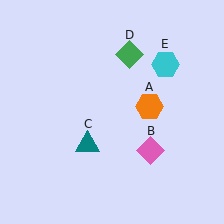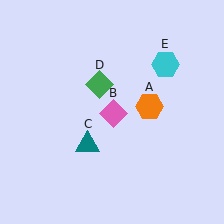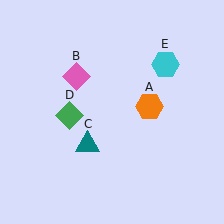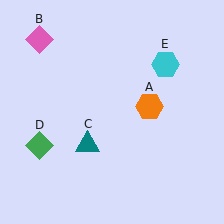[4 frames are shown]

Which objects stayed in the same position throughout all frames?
Orange hexagon (object A) and teal triangle (object C) and cyan hexagon (object E) remained stationary.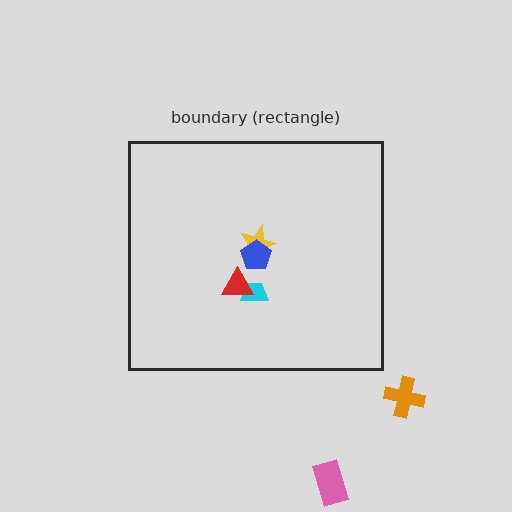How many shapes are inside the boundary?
4 inside, 2 outside.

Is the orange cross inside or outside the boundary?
Outside.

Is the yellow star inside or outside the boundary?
Inside.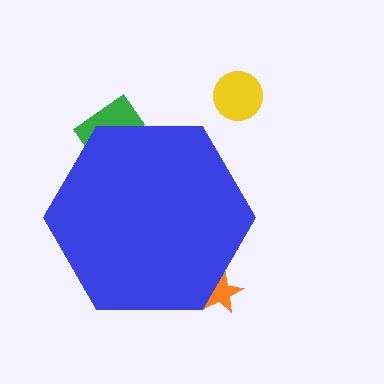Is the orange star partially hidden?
Yes, the orange star is partially hidden behind the blue hexagon.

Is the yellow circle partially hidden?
No, the yellow circle is fully visible.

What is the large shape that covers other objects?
A blue hexagon.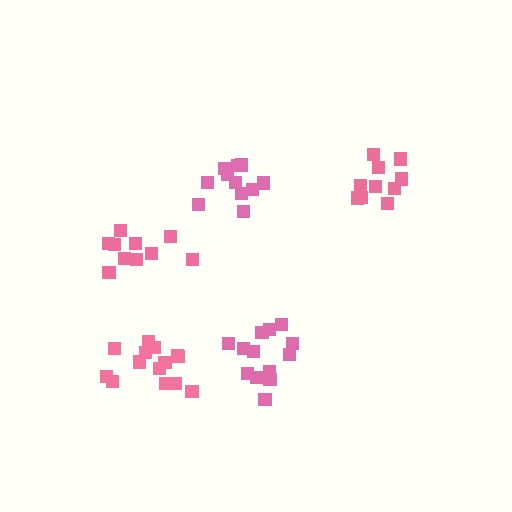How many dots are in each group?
Group 1: 10 dots, Group 2: 11 dots, Group 3: 10 dots, Group 4: 13 dots, Group 5: 14 dots (58 total).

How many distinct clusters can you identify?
There are 5 distinct clusters.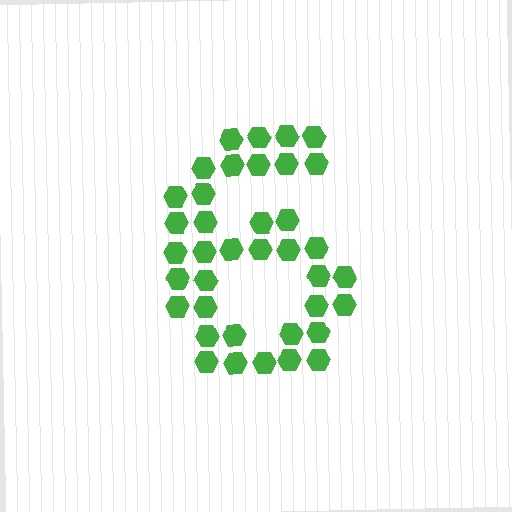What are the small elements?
The small elements are hexagons.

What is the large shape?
The large shape is the digit 6.